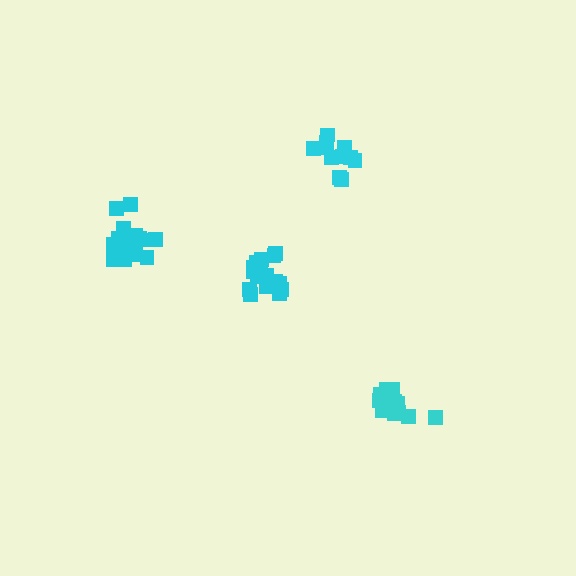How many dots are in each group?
Group 1: 17 dots, Group 2: 12 dots, Group 3: 16 dots, Group 4: 15 dots (60 total).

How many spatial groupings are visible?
There are 4 spatial groupings.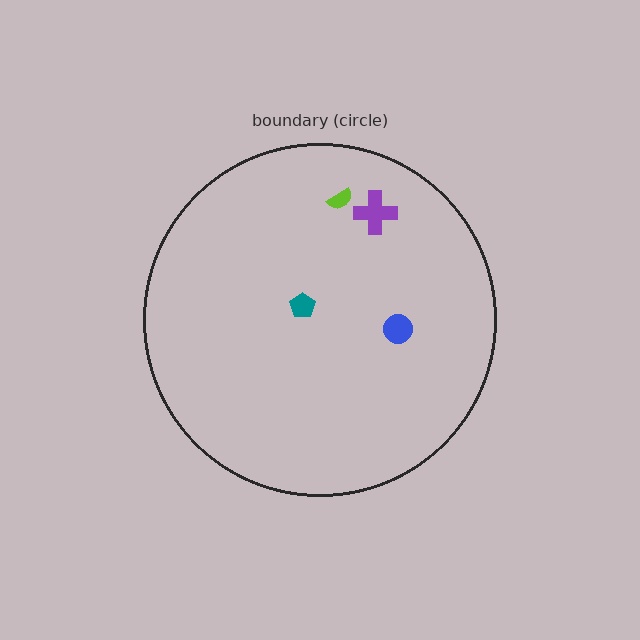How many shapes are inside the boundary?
4 inside, 0 outside.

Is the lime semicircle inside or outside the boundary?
Inside.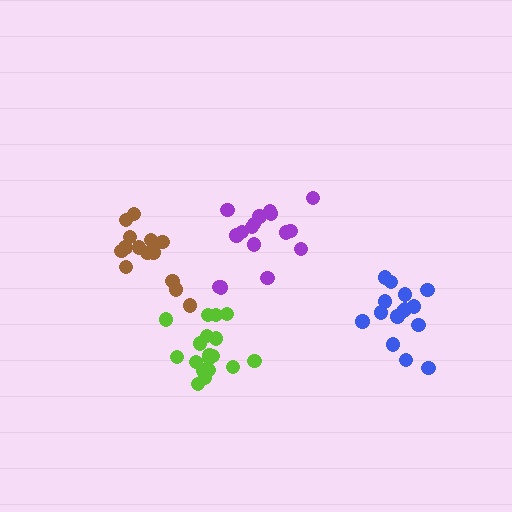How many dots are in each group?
Group 1: 14 dots, Group 2: 18 dots, Group 3: 15 dots, Group 4: 16 dots (63 total).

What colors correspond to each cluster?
The clusters are colored: brown, lime, blue, purple.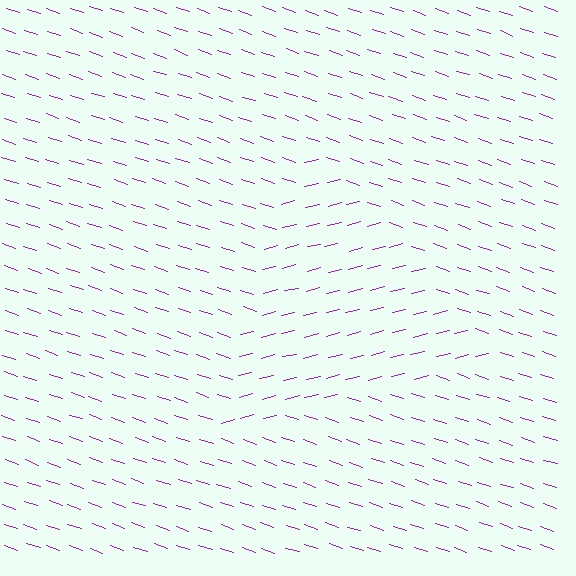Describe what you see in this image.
The image is filled with small purple line segments. A triangle region in the image has lines oriented differently from the surrounding lines, creating a visible texture boundary.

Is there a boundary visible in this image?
Yes, there is a texture boundary formed by a change in line orientation.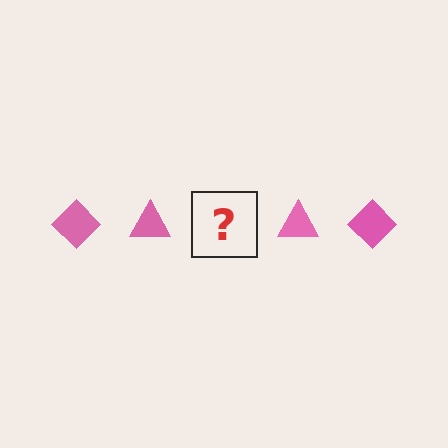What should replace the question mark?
The question mark should be replaced with a pink diamond.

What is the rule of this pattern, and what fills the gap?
The rule is that the pattern cycles through diamond, triangle shapes in pink. The gap should be filled with a pink diamond.